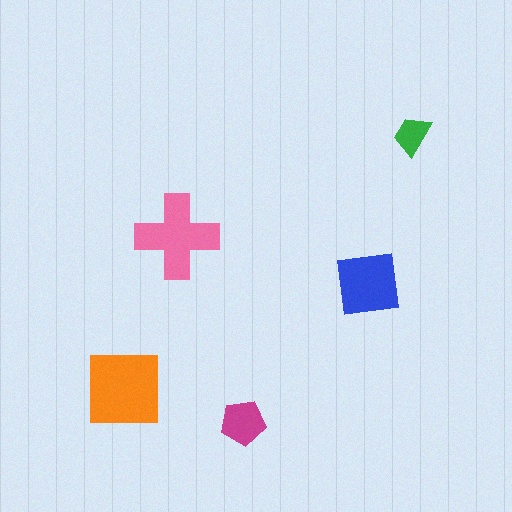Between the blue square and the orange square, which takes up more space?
The orange square.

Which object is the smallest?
The green trapezoid.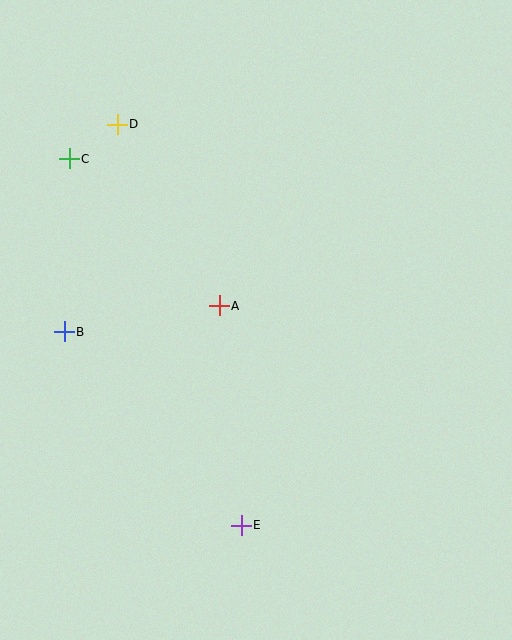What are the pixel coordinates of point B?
Point B is at (64, 332).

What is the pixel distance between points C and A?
The distance between C and A is 210 pixels.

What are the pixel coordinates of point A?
Point A is at (219, 306).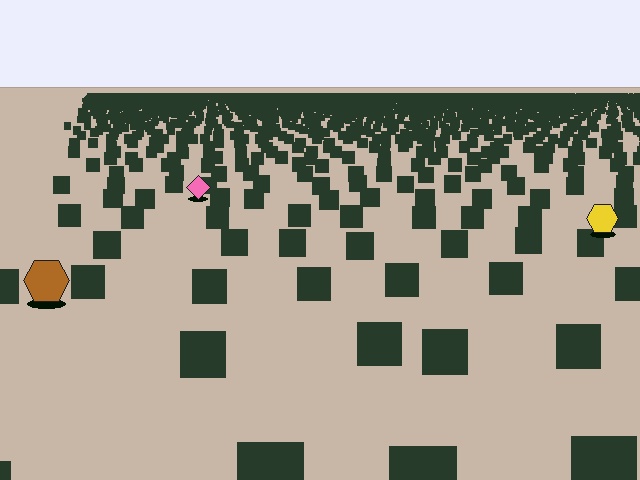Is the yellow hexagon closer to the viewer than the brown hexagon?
No. The brown hexagon is closer — you can tell from the texture gradient: the ground texture is coarser near it.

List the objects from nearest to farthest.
From nearest to farthest: the brown hexagon, the yellow hexagon, the pink diamond.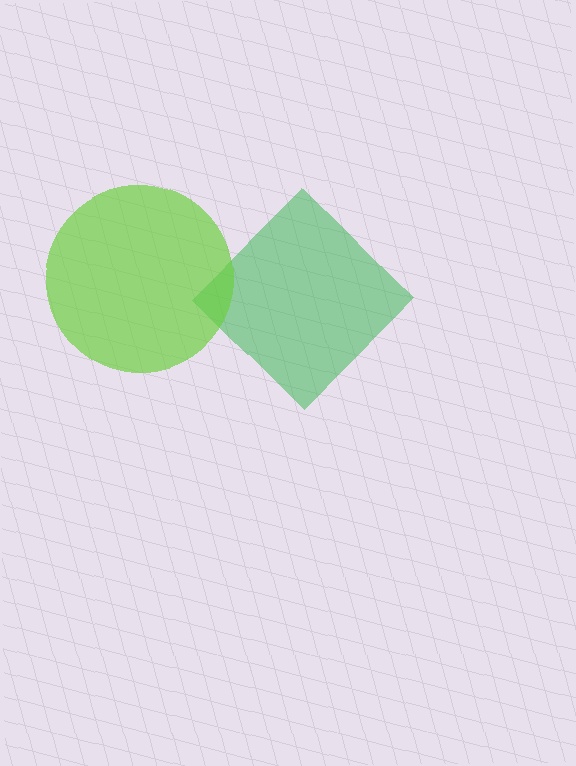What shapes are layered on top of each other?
The layered shapes are: a green diamond, a lime circle.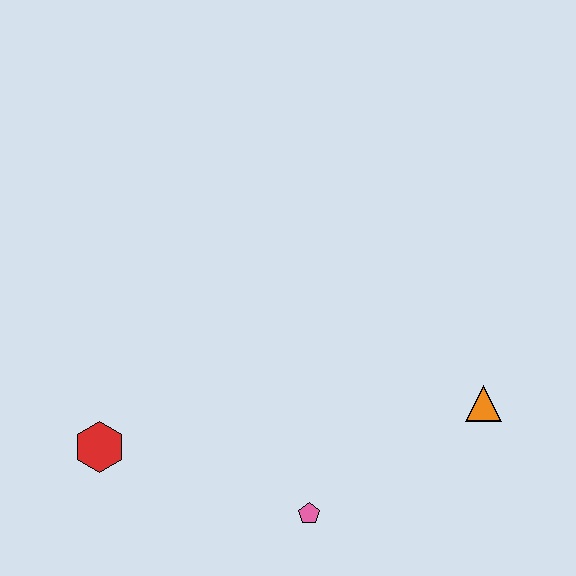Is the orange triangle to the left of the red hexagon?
No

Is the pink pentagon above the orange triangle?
No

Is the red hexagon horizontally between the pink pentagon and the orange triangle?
No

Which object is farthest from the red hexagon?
The orange triangle is farthest from the red hexagon.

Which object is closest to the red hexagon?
The pink pentagon is closest to the red hexagon.